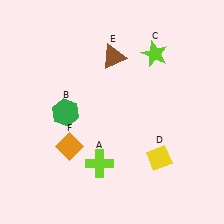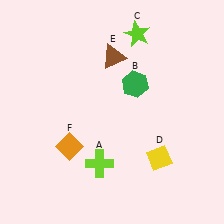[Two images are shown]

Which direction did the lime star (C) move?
The lime star (C) moved up.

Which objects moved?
The objects that moved are: the green hexagon (B), the lime star (C).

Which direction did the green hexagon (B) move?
The green hexagon (B) moved right.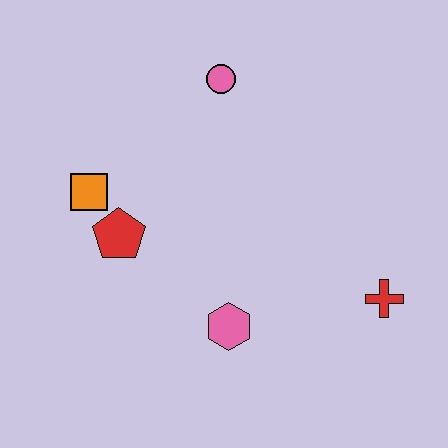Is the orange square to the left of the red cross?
Yes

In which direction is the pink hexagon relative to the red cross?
The pink hexagon is to the left of the red cross.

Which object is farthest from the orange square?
The red cross is farthest from the orange square.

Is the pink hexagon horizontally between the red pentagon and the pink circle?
No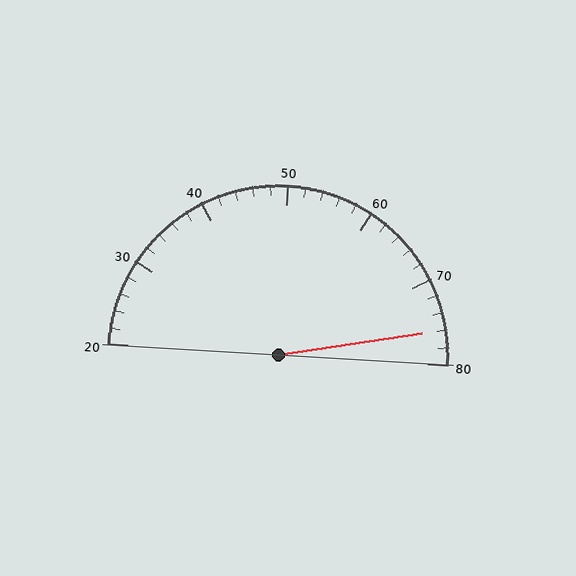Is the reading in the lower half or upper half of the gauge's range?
The reading is in the upper half of the range (20 to 80).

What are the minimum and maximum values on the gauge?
The gauge ranges from 20 to 80.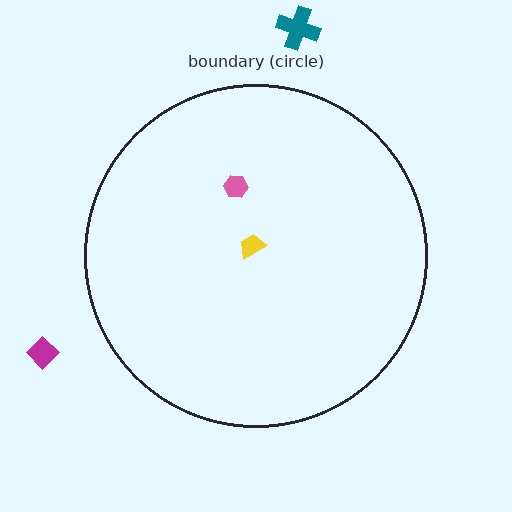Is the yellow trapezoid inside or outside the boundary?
Inside.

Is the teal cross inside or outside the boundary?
Outside.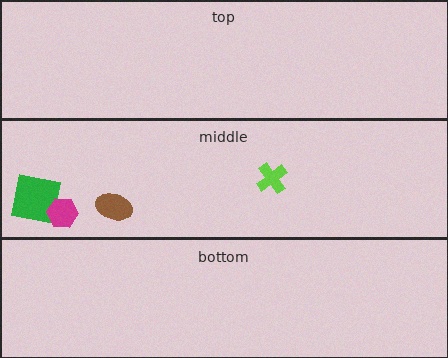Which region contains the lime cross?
The middle region.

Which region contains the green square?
The middle region.